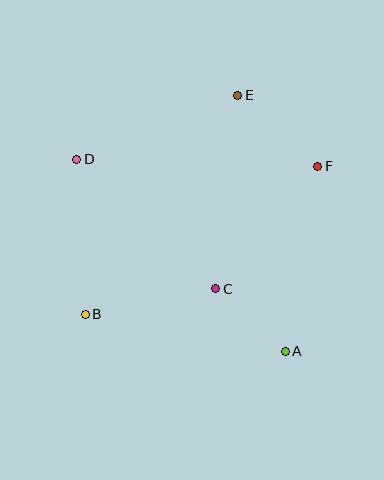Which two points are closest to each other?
Points A and C are closest to each other.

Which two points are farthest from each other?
Points A and D are farthest from each other.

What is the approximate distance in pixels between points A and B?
The distance between A and B is approximately 204 pixels.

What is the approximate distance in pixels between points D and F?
The distance between D and F is approximately 241 pixels.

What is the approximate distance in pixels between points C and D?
The distance between C and D is approximately 190 pixels.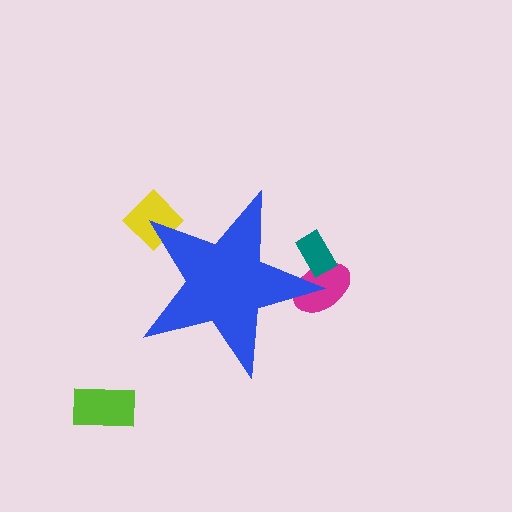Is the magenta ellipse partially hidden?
Yes, the magenta ellipse is partially hidden behind the blue star.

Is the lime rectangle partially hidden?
No, the lime rectangle is fully visible.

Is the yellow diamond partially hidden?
Yes, the yellow diamond is partially hidden behind the blue star.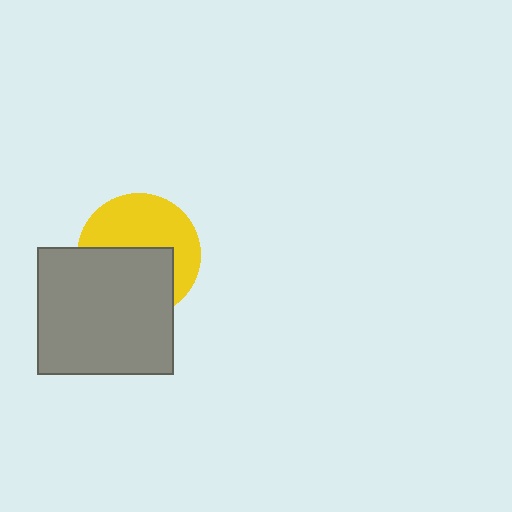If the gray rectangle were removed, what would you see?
You would see the complete yellow circle.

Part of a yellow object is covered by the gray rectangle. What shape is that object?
It is a circle.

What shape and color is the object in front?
The object in front is a gray rectangle.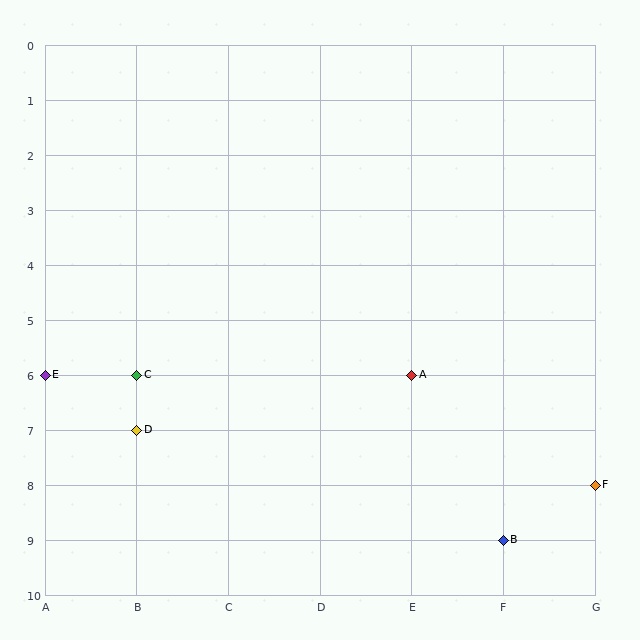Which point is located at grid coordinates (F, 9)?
Point B is at (F, 9).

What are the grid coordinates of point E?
Point E is at grid coordinates (A, 6).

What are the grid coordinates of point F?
Point F is at grid coordinates (G, 8).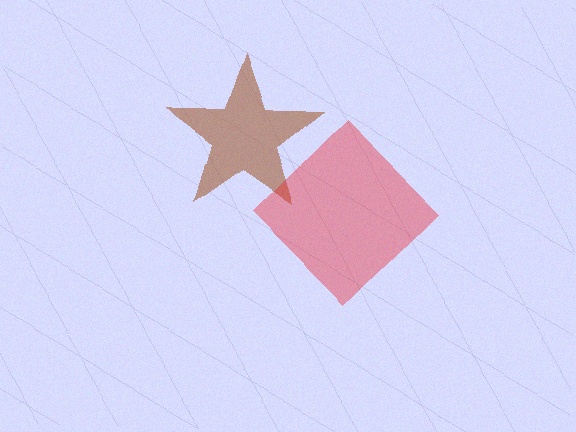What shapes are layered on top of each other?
The layered shapes are: a brown star, a red diamond.